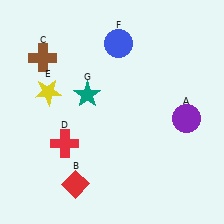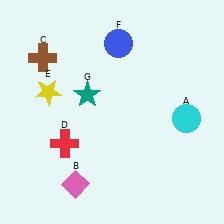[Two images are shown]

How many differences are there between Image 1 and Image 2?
There are 2 differences between the two images.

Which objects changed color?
A changed from purple to cyan. B changed from red to pink.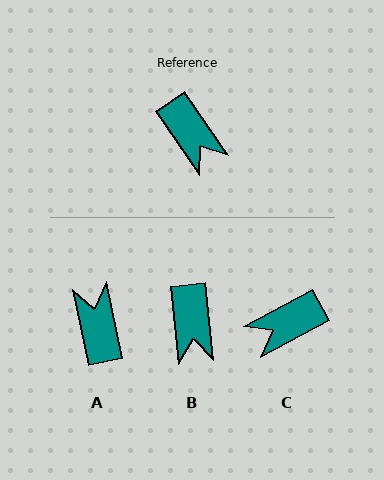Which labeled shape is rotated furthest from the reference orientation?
A, about 157 degrees away.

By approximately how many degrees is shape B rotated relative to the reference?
Approximately 28 degrees clockwise.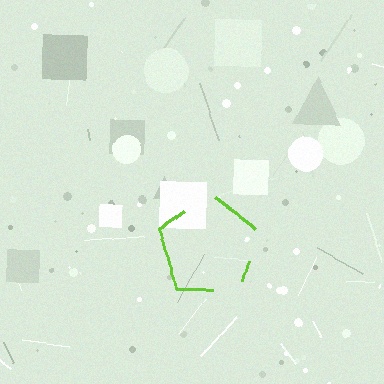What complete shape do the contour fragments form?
The contour fragments form a pentagon.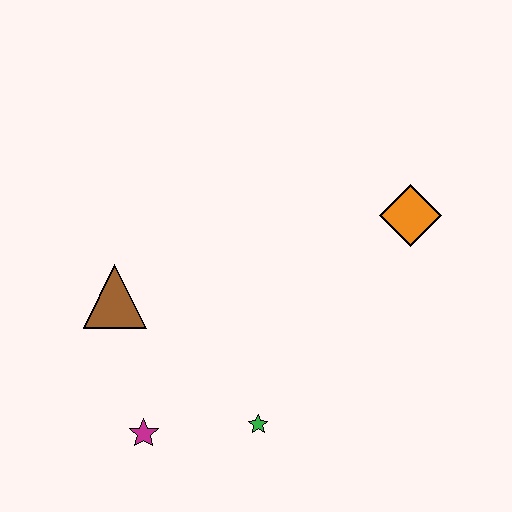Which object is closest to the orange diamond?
The green star is closest to the orange diamond.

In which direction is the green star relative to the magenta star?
The green star is to the right of the magenta star.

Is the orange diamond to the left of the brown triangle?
No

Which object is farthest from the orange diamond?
The magenta star is farthest from the orange diamond.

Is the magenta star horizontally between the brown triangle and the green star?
Yes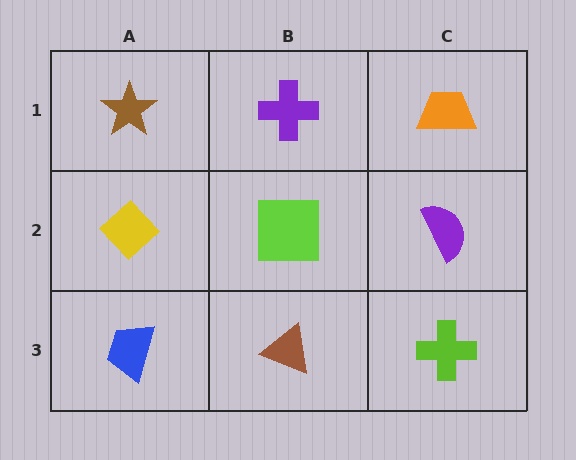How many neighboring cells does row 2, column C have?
3.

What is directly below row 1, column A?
A yellow diamond.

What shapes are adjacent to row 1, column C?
A purple semicircle (row 2, column C), a purple cross (row 1, column B).